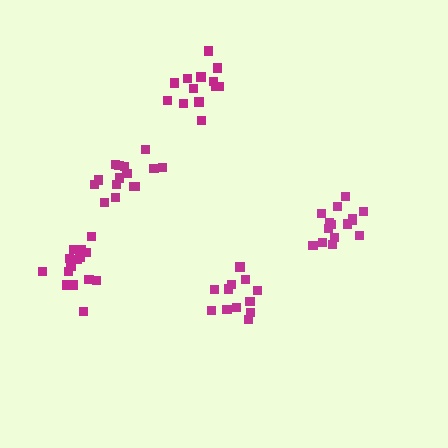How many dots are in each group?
Group 1: 13 dots, Group 2: 12 dots, Group 3: 16 dots, Group 4: 15 dots, Group 5: 15 dots (71 total).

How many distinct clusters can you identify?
There are 5 distinct clusters.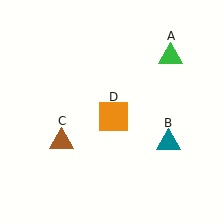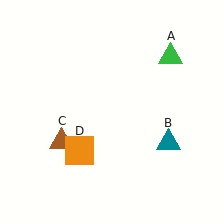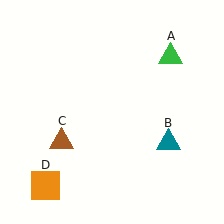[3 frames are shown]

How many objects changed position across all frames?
1 object changed position: orange square (object D).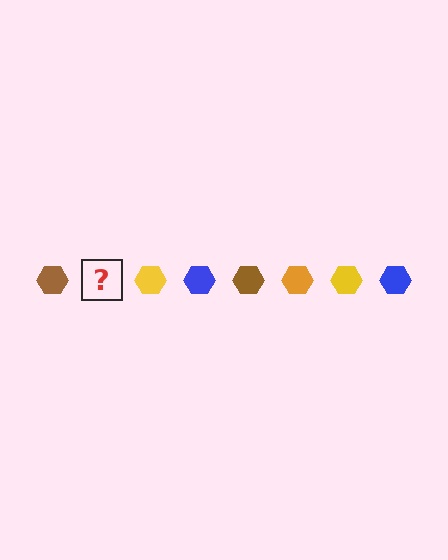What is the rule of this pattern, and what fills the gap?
The rule is that the pattern cycles through brown, orange, yellow, blue hexagons. The gap should be filled with an orange hexagon.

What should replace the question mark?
The question mark should be replaced with an orange hexagon.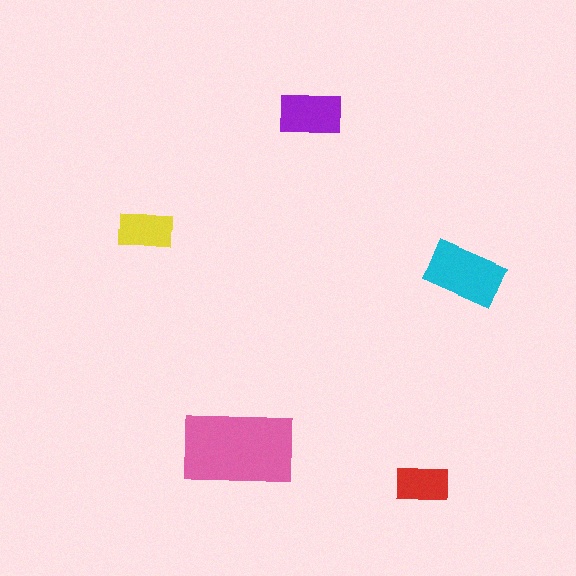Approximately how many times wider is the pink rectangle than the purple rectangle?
About 2 times wider.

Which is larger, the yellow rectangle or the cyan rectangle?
The cyan one.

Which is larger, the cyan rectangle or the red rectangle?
The cyan one.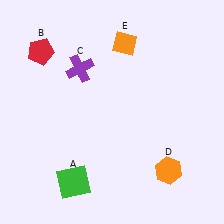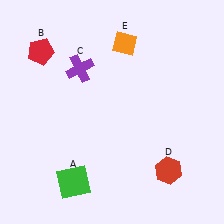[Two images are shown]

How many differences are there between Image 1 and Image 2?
There is 1 difference between the two images.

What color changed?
The hexagon (D) changed from orange in Image 1 to red in Image 2.